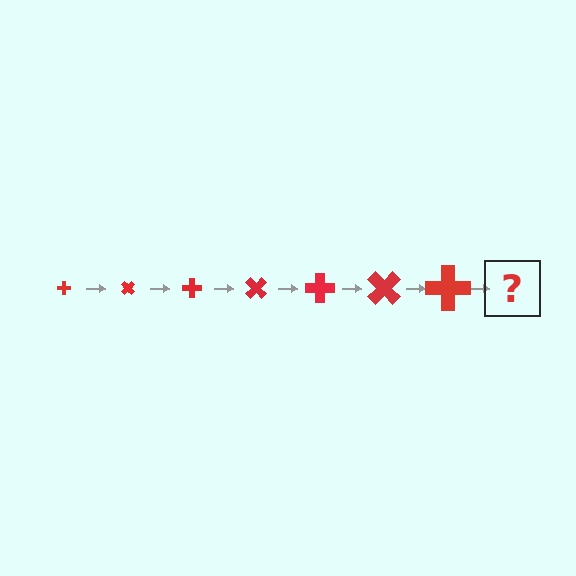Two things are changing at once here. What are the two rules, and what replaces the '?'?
The two rules are that the cross grows larger each step and it rotates 45 degrees each step. The '?' should be a cross, larger than the previous one and rotated 315 degrees from the start.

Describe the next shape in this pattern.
It should be a cross, larger than the previous one and rotated 315 degrees from the start.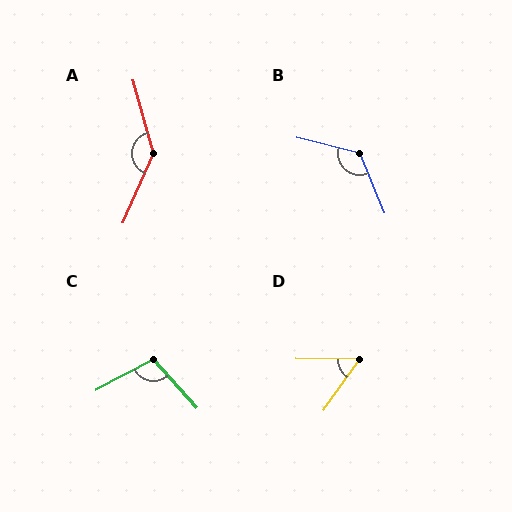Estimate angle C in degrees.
Approximately 104 degrees.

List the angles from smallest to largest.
D (55°), C (104°), B (126°), A (141°).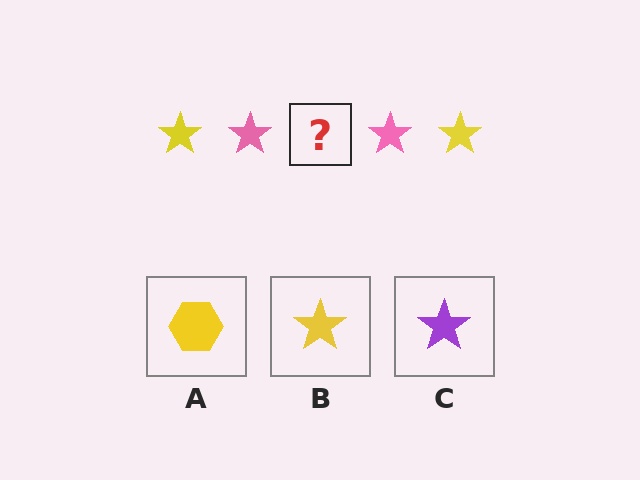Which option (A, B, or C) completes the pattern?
B.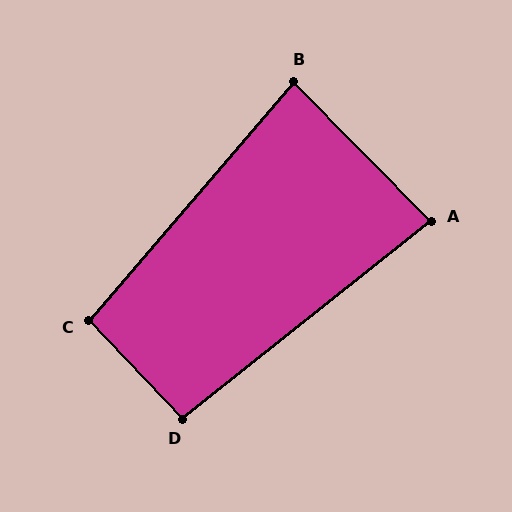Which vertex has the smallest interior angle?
A, at approximately 84 degrees.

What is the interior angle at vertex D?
Approximately 95 degrees (approximately right).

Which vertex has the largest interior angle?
C, at approximately 96 degrees.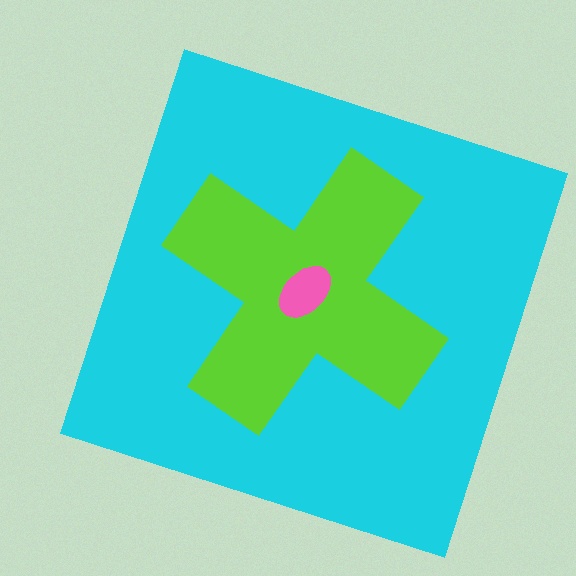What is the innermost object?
The pink ellipse.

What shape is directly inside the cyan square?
The lime cross.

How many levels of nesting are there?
3.